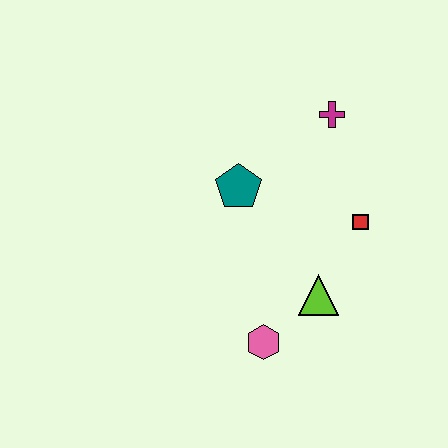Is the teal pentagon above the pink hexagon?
Yes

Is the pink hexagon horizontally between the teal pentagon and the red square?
Yes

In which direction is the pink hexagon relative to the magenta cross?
The pink hexagon is below the magenta cross.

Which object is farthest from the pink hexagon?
The magenta cross is farthest from the pink hexagon.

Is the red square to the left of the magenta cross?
No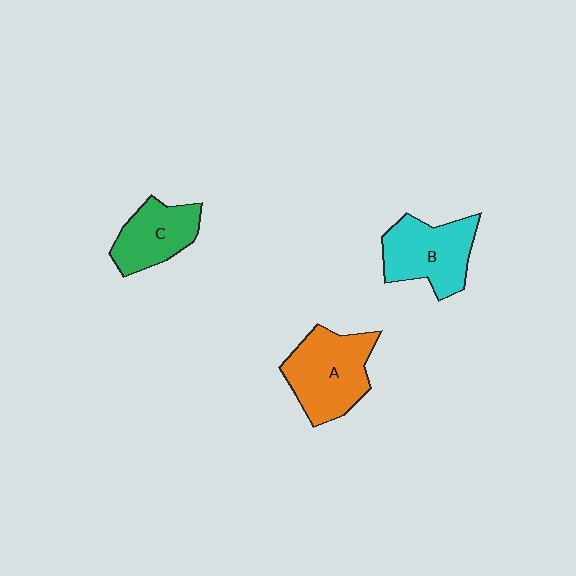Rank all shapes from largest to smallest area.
From largest to smallest: A (orange), B (cyan), C (green).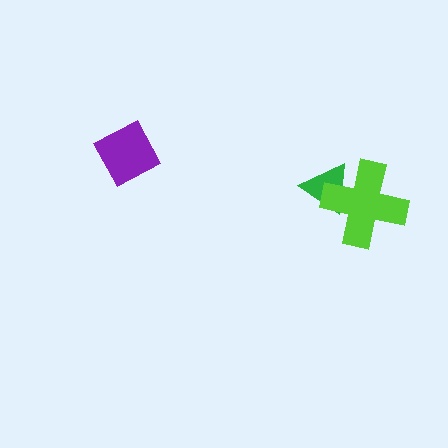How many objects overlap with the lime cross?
1 object overlaps with the lime cross.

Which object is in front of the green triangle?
The lime cross is in front of the green triangle.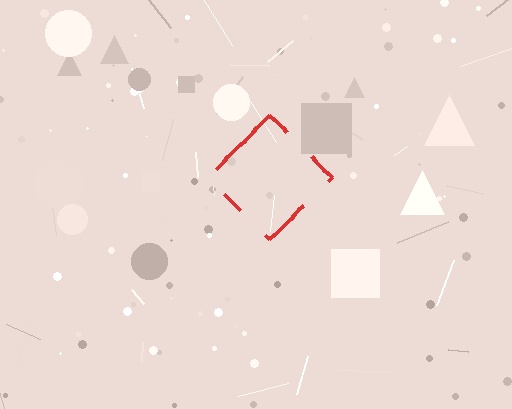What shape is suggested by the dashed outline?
The dashed outline suggests a diamond.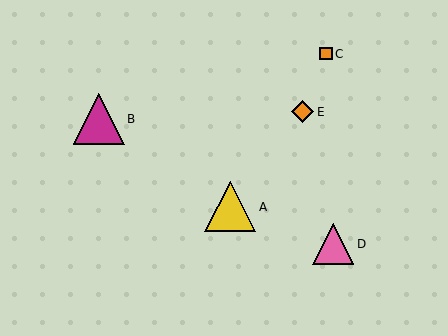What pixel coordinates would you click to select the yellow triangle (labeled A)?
Click at (230, 207) to select the yellow triangle A.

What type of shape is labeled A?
Shape A is a yellow triangle.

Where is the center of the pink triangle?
The center of the pink triangle is at (333, 244).